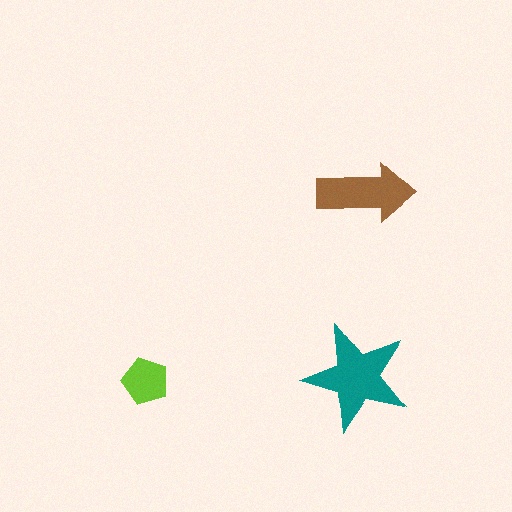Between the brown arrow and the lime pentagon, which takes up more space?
The brown arrow.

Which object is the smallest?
The lime pentagon.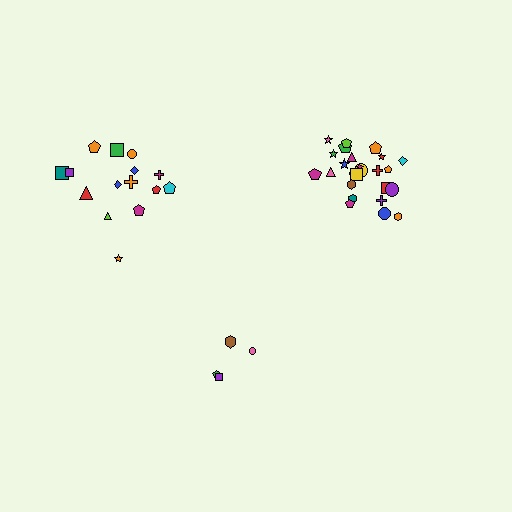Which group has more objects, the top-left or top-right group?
The top-right group.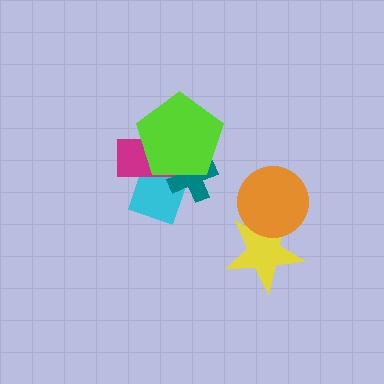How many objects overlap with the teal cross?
3 objects overlap with the teal cross.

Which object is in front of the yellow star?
The orange circle is in front of the yellow star.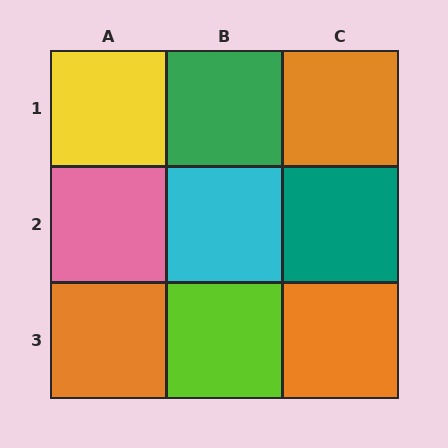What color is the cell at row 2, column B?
Cyan.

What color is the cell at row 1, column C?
Orange.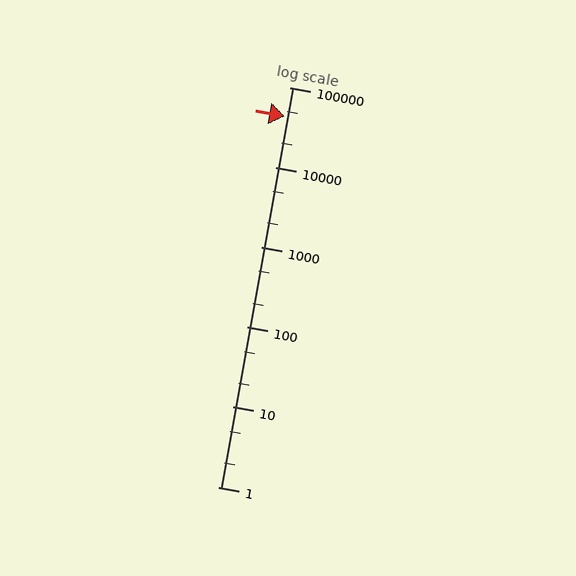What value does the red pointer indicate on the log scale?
The pointer indicates approximately 43000.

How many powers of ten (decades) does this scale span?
The scale spans 5 decades, from 1 to 100000.